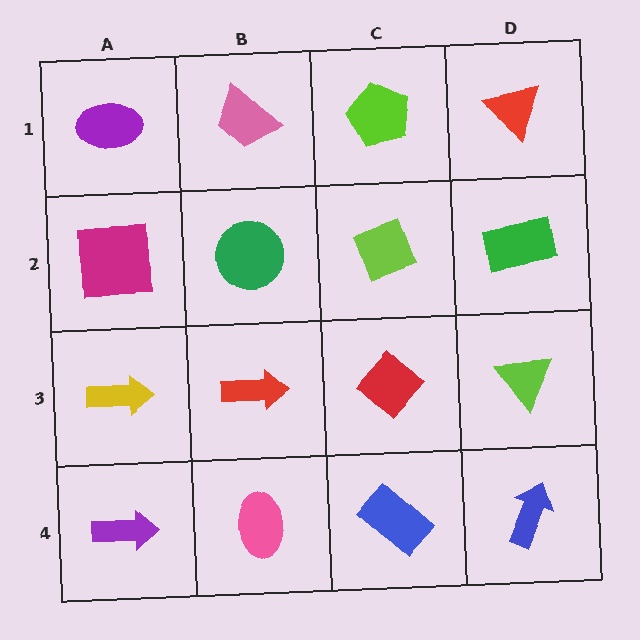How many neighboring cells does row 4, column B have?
3.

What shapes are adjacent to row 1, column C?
A lime diamond (row 2, column C), a pink trapezoid (row 1, column B), a red triangle (row 1, column D).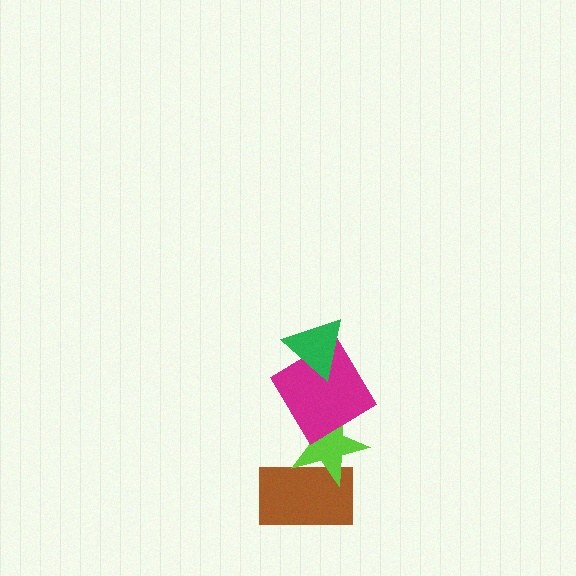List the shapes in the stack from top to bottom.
From top to bottom: the green triangle, the magenta diamond, the lime star, the brown rectangle.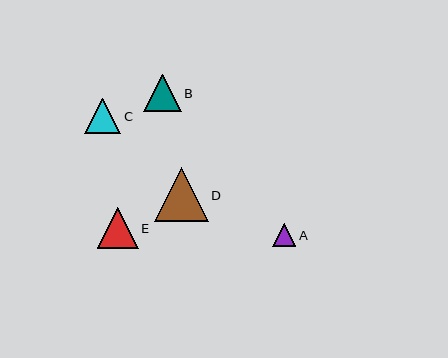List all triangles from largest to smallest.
From largest to smallest: D, E, B, C, A.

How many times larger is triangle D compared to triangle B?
Triangle D is approximately 1.4 times the size of triangle B.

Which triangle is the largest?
Triangle D is the largest with a size of approximately 54 pixels.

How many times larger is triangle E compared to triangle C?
Triangle E is approximately 1.2 times the size of triangle C.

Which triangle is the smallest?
Triangle A is the smallest with a size of approximately 23 pixels.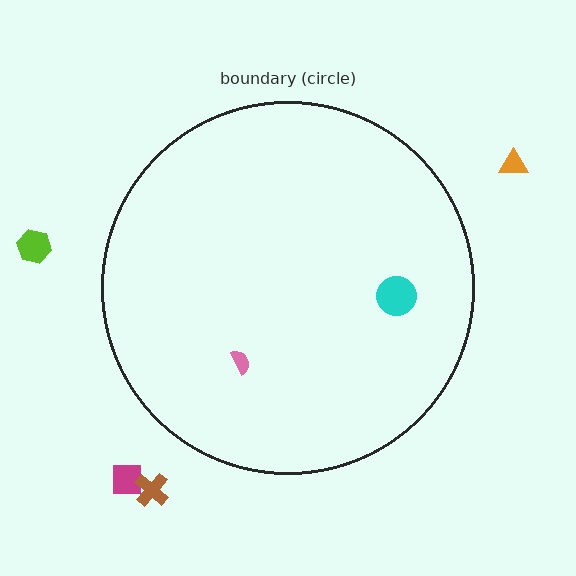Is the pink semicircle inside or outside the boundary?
Inside.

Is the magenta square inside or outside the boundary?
Outside.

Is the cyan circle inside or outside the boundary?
Inside.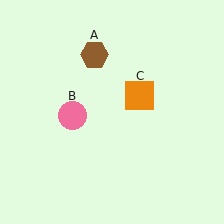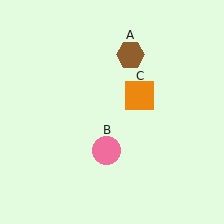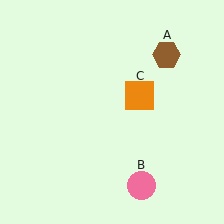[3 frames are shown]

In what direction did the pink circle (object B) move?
The pink circle (object B) moved down and to the right.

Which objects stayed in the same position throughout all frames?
Orange square (object C) remained stationary.